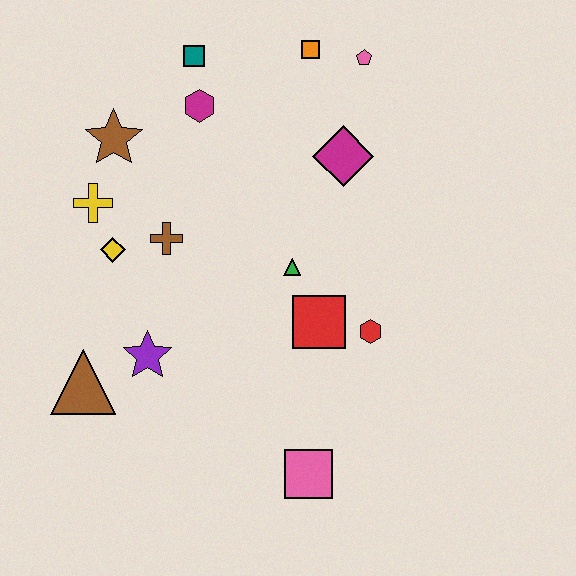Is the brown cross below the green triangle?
No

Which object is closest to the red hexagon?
The red square is closest to the red hexagon.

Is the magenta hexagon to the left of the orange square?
Yes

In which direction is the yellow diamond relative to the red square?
The yellow diamond is to the left of the red square.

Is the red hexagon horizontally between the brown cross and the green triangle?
No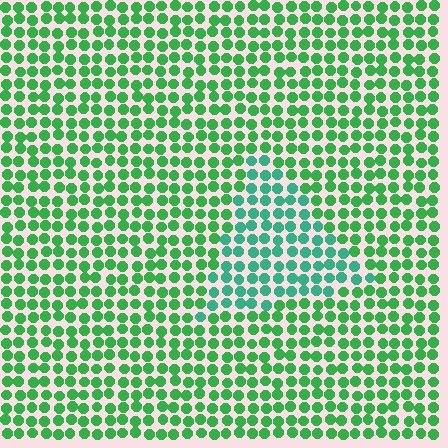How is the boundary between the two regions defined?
The boundary is defined purely by a slight shift in hue (about 30 degrees). Spacing, size, and orientation are identical on both sides.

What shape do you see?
I see a triangle.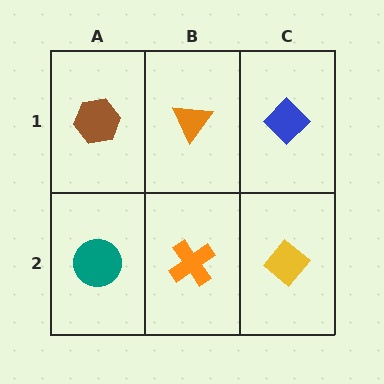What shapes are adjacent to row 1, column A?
A teal circle (row 2, column A), an orange triangle (row 1, column B).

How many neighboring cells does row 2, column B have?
3.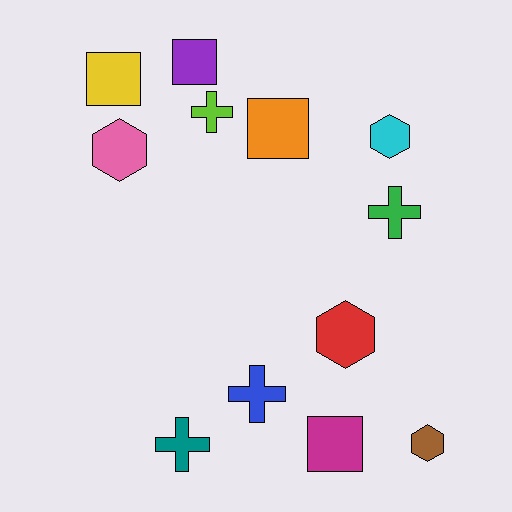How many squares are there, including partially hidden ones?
There are 4 squares.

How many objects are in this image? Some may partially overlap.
There are 12 objects.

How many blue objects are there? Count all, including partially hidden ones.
There is 1 blue object.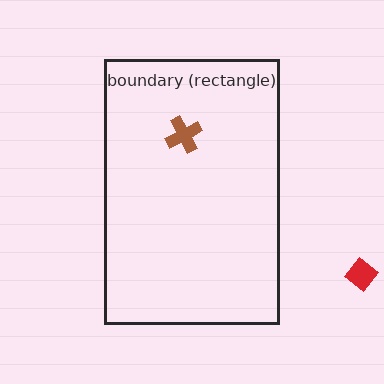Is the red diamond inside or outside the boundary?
Outside.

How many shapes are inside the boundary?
1 inside, 1 outside.